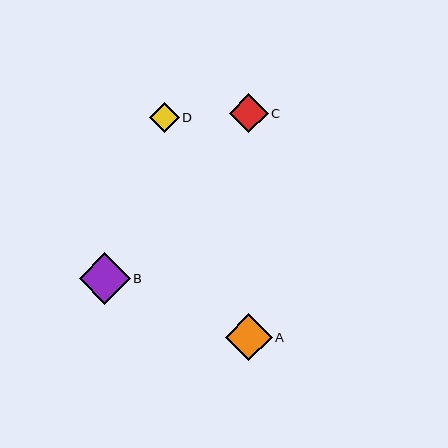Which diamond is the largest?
Diamond B is the largest with a size of approximately 51 pixels.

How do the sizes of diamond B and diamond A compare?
Diamond B and diamond A are approximately the same size.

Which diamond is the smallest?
Diamond D is the smallest with a size of approximately 30 pixels.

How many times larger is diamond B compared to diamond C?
Diamond B is approximately 1.3 times the size of diamond C.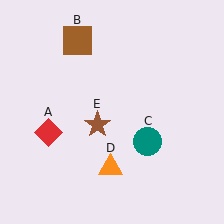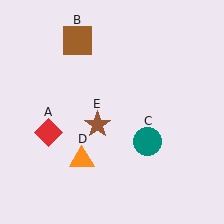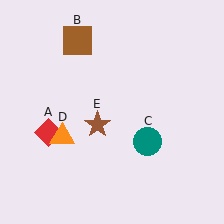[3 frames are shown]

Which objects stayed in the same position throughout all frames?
Red diamond (object A) and brown square (object B) and teal circle (object C) and brown star (object E) remained stationary.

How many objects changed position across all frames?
1 object changed position: orange triangle (object D).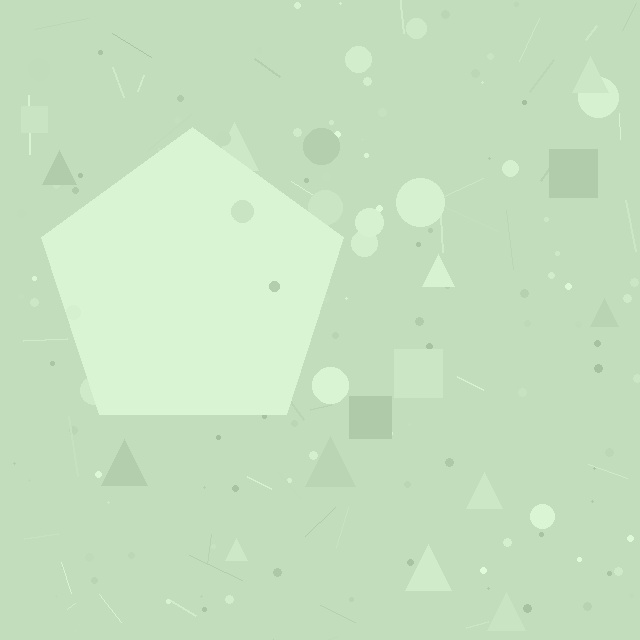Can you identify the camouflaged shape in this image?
The camouflaged shape is a pentagon.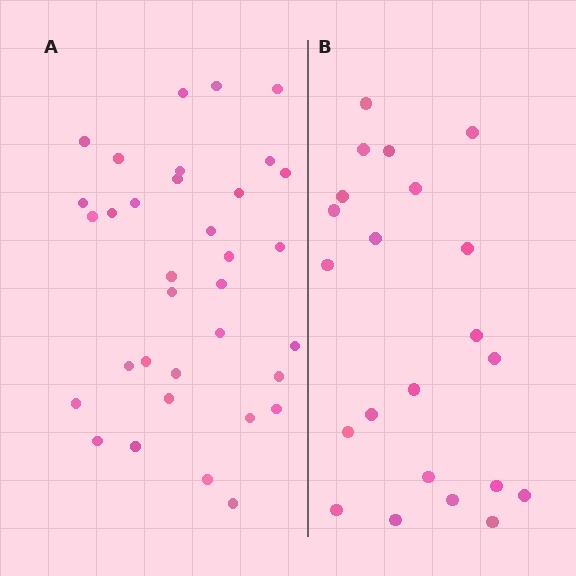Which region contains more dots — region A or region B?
Region A (the left region) has more dots.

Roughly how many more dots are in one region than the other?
Region A has roughly 12 or so more dots than region B.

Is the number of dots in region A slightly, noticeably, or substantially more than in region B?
Region A has substantially more. The ratio is roughly 1.5 to 1.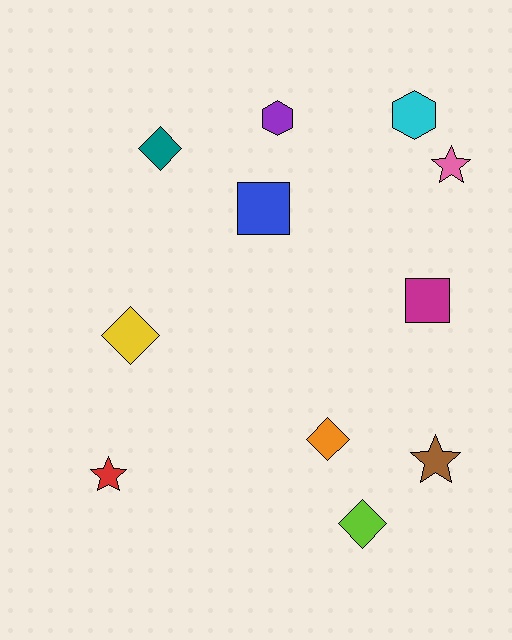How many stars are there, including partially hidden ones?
There are 3 stars.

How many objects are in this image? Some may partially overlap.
There are 11 objects.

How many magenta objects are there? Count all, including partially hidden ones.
There is 1 magenta object.